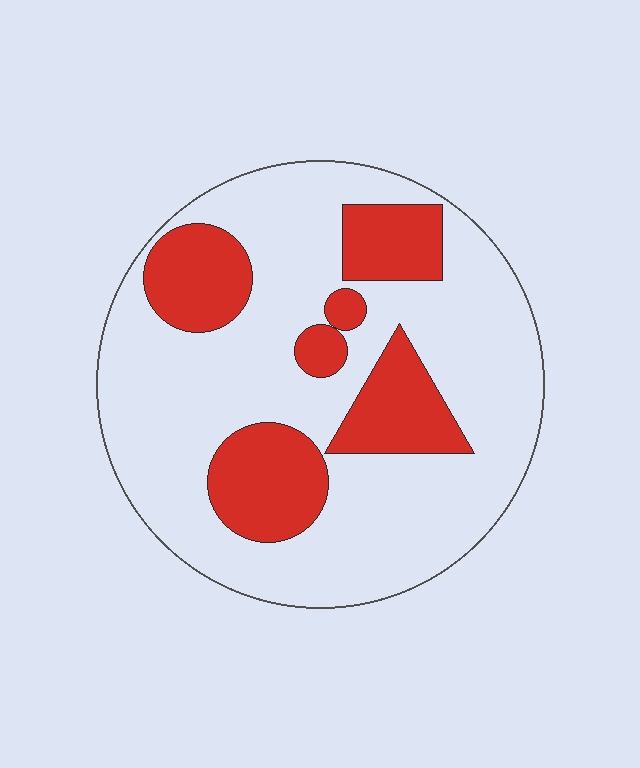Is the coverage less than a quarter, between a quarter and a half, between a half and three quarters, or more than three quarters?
Between a quarter and a half.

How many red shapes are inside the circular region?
6.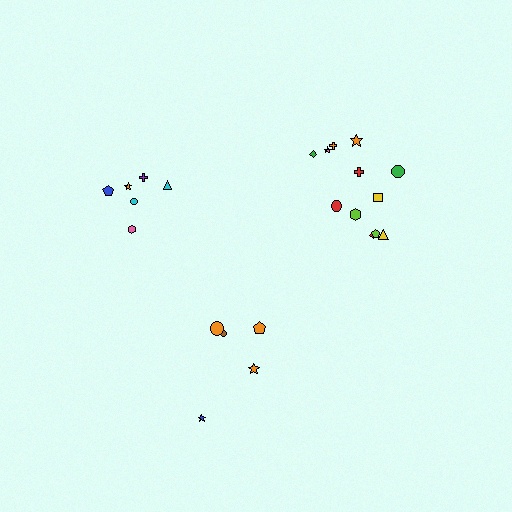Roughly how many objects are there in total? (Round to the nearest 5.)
Roughly 25 objects in total.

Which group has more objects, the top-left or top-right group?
The top-right group.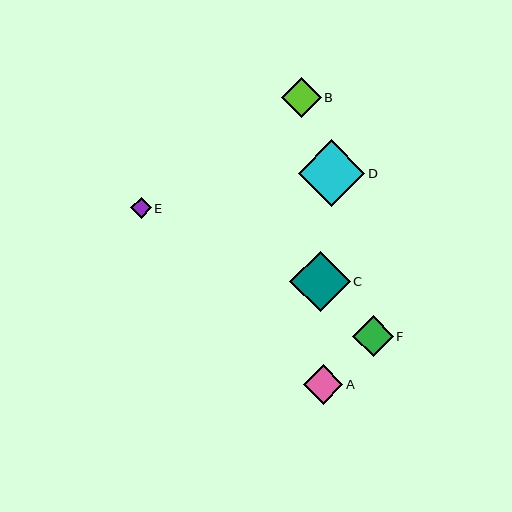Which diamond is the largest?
Diamond D is the largest with a size of approximately 67 pixels.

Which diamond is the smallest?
Diamond E is the smallest with a size of approximately 20 pixels.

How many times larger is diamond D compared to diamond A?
Diamond D is approximately 1.7 times the size of diamond A.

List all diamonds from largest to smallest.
From largest to smallest: D, C, F, B, A, E.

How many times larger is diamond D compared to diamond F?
Diamond D is approximately 1.6 times the size of diamond F.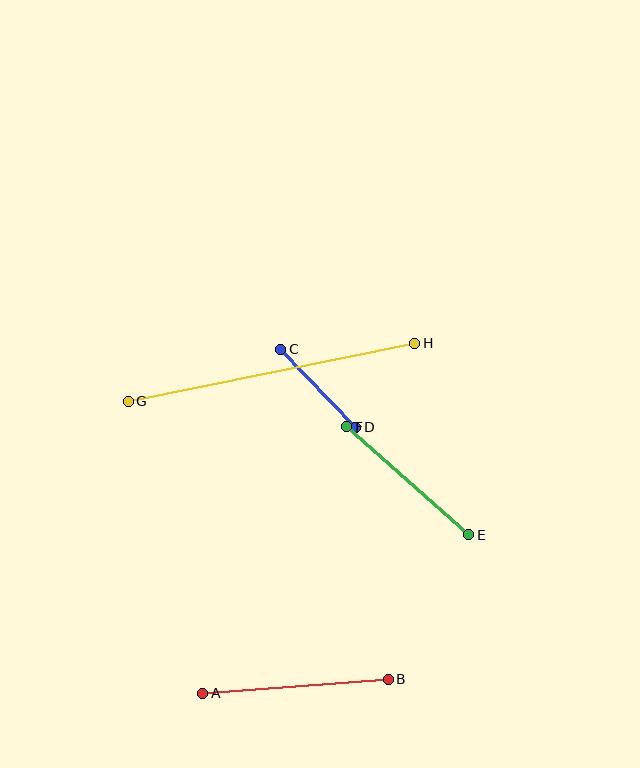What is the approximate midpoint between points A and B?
The midpoint is at approximately (295, 686) pixels.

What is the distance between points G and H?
The distance is approximately 292 pixels.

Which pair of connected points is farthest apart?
Points G and H are farthest apart.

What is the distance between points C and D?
The distance is approximately 108 pixels.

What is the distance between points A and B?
The distance is approximately 186 pixels.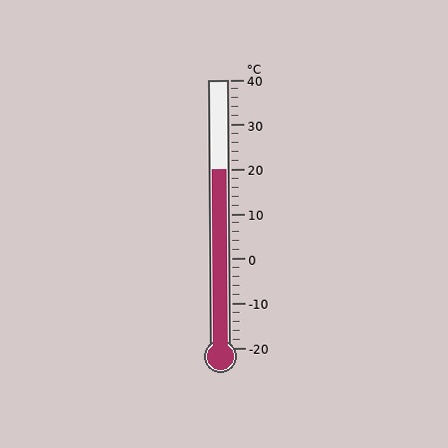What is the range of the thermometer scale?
The thermometer scale ranges from -20°C to 40°C.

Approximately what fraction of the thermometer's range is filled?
The thermometer is filled to approximately 65% of its range.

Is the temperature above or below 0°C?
The temperature is above 0°C.